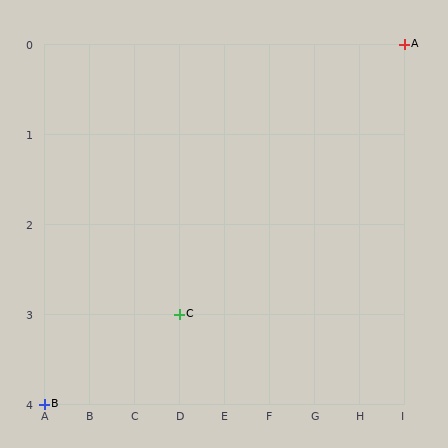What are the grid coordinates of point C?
Point C is at grid coordinates (D, 3).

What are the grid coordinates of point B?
Point B is at grid coordinates (A, 4).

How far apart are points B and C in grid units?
Points B and C are 3 columns and 1 row apart (about 3.2 grid units diagonally).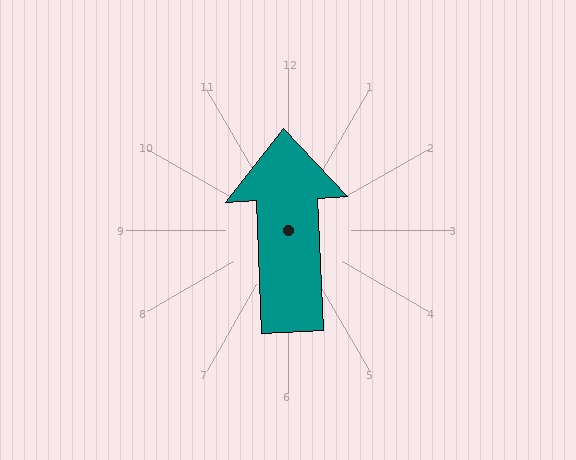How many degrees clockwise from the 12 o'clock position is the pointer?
Approximately 357 degrees.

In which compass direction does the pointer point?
North.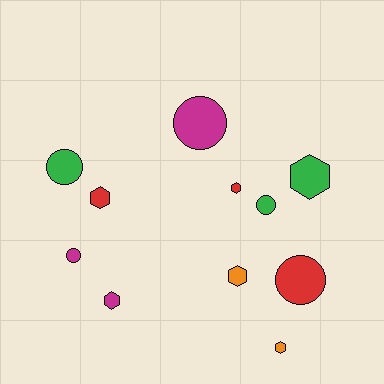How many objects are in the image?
There are 11 objects.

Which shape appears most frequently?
Hexagon, with 6 objects.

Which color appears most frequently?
Magenta, with 3 objects.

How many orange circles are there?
There are no orange circles.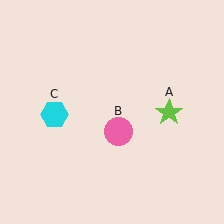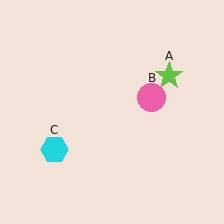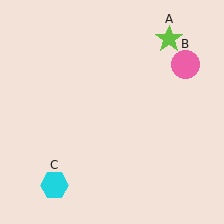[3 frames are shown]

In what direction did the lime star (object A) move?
The lime star (object A) moved up.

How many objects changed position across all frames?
3 objects changed position: lime star (object A), pink circle (object B), cyan hexagon (object C).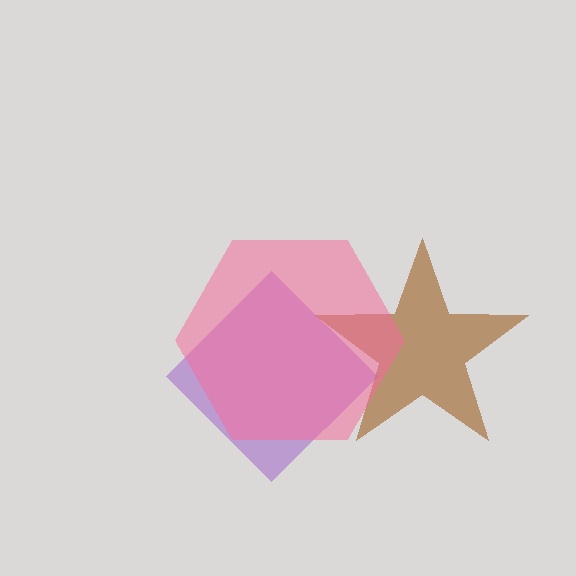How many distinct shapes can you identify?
There are 3 distinct shapes: a brown star, a purple diamond, a pink hexagon.